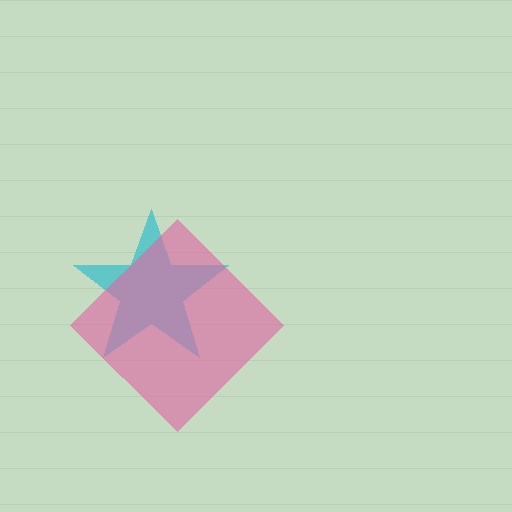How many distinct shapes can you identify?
There are 2 distinct shapes: a cyan star, a pink diamond.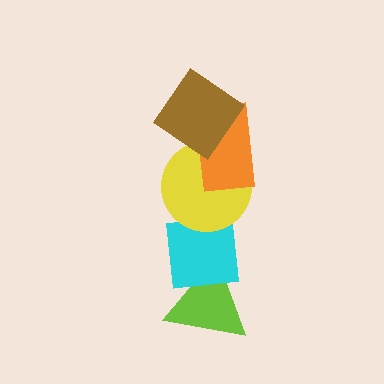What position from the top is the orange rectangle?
The orange rectangle is 2nd from the top.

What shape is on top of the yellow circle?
The orange rectangle is on top of the yellow circle.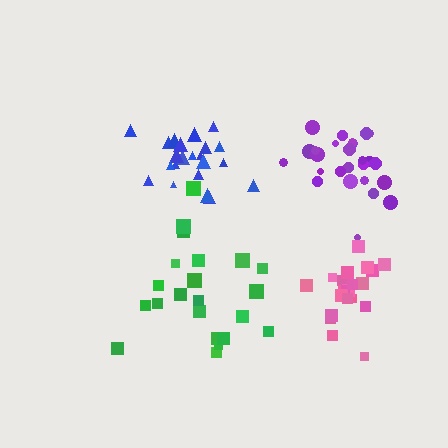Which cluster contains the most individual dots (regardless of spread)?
Purple (26).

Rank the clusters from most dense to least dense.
blue, pink, purple, green.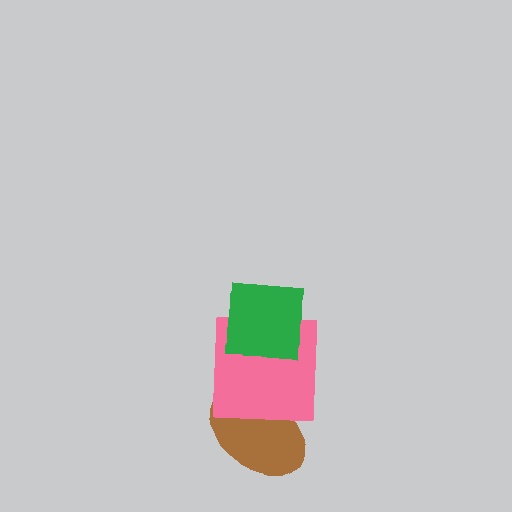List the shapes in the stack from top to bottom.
From top to bottom: the green square, the pink square, the brown ellipse.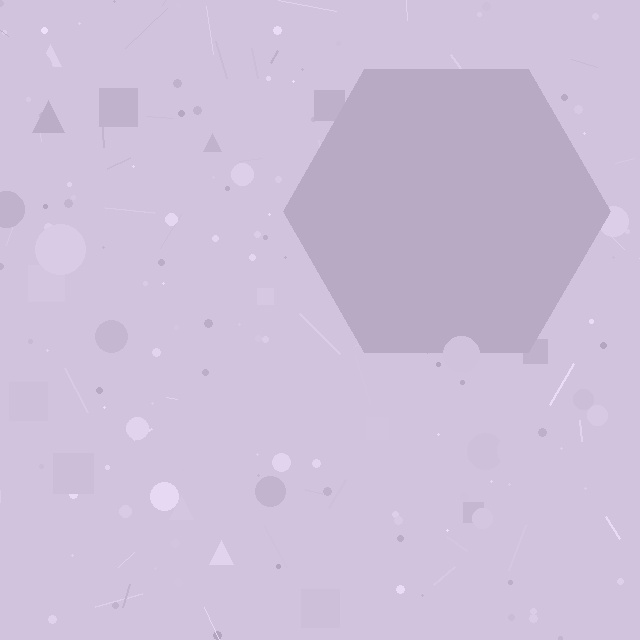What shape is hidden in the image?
A hexagon is hidden in the image.